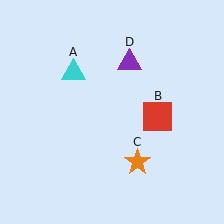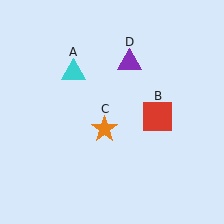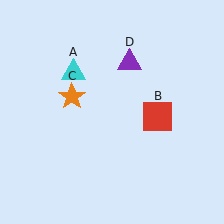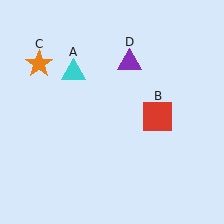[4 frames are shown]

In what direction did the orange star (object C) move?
The orange star (object C) moved up and to the left.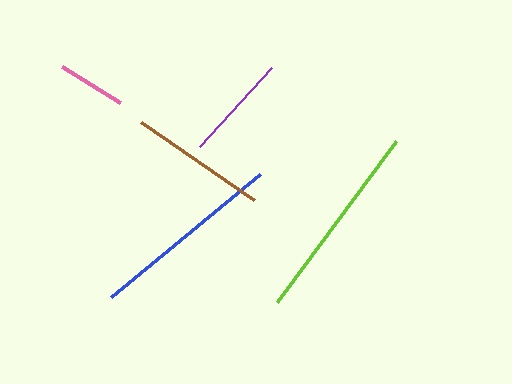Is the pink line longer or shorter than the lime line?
The lime line is longer than the pink line.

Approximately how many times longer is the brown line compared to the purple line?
The brown line is approximately 1.3 times the length of the purple line.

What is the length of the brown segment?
The brown segment is approximately 138 pixels long.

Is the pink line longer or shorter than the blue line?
The blue line is longer than the pink line.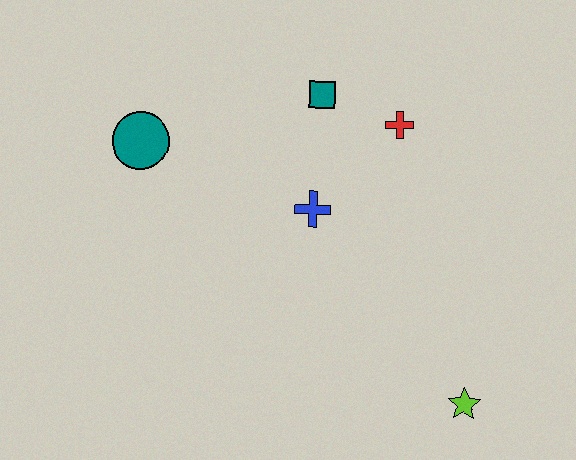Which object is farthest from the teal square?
The lime star is farthest from the teal square.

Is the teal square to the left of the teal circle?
No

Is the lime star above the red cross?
No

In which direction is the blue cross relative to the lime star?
The blue cross is above the lime star.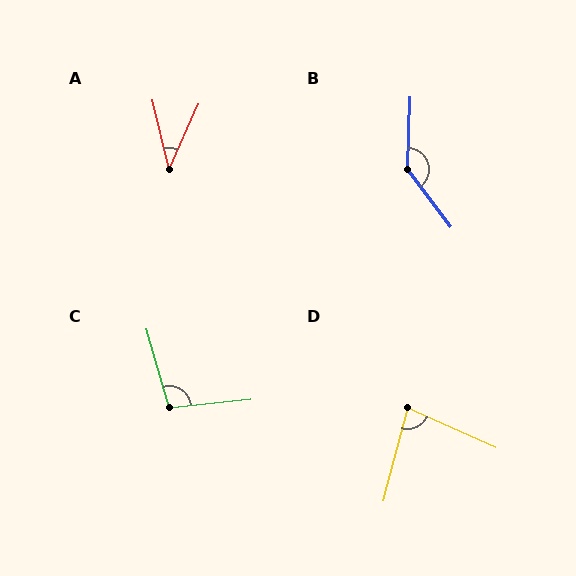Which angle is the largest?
B, at approximately 140 degrees.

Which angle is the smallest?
A, at approximately 38 degrees.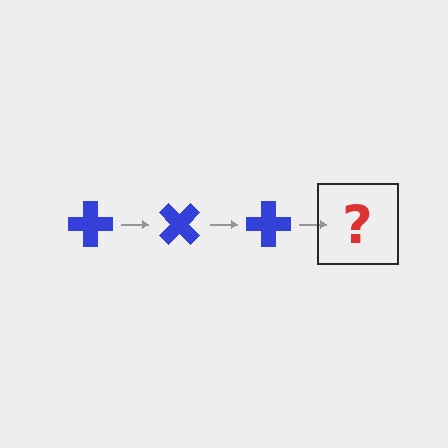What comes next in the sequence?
The next element should be a blue cross rotated 135 degrees.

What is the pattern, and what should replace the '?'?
The pattern is that the cross rotates 45 degrees each step. The '?' should be a blue cross rotated 135 degrees.